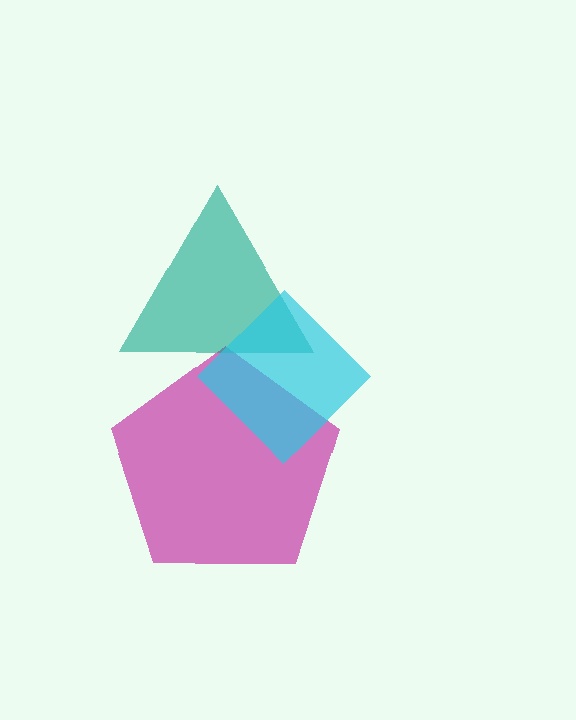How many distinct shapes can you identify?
There are 3 distinct shapes: a magenta pentagon, a teal triangle, a cyan diamond.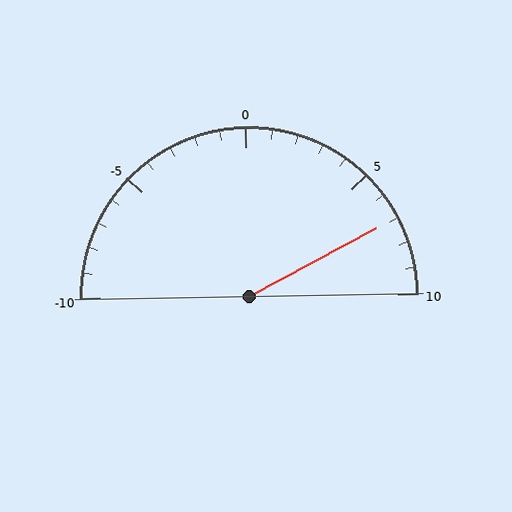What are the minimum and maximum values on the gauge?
The gauge ranges from -10 to 10.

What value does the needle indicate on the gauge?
The needle indicates approximately 7.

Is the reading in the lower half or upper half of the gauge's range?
The reading is in the upper half of the range (-10 to 10).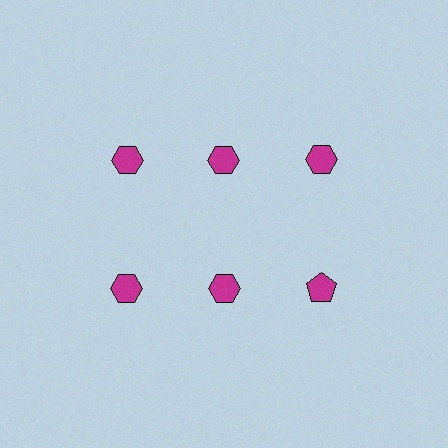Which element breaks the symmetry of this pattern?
The magenta pentagon in the second row, center column breaks the symmetry. All other shapes are magenta hexagons.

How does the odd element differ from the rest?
It has a different shape: pentagon instead of hexagon.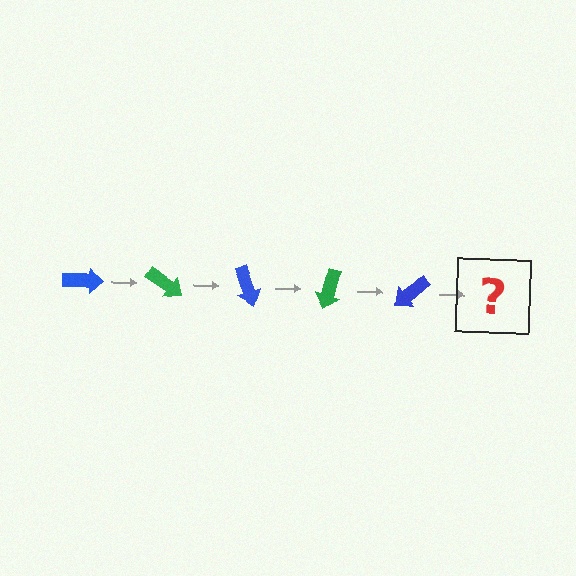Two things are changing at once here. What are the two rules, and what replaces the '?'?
The two rules are that it rotates 35 degrees each step and the color cycles through blue and green. The '?' should be a green arrow, rotated 175 degrees from the start.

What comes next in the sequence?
The next element should be a green arrow, rotated 175 degrees from the start.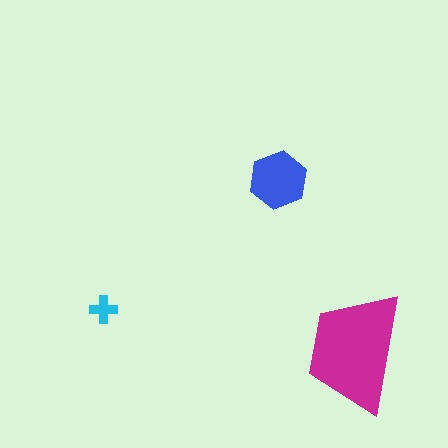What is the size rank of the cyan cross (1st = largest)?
3rd.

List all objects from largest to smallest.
The magenta trapezoid, the blue hexagon, the cyan cross.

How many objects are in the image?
There are 3 objects in the image.